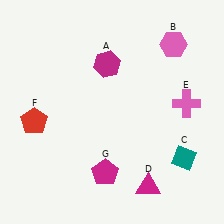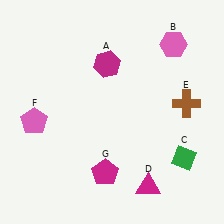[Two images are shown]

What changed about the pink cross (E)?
In Image 1, E is pink. In Image 2, it changed to brown.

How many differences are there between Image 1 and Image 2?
There are 3 differences between the two images.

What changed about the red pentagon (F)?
In Image 1, F is red. In Image 2, it changed to pink.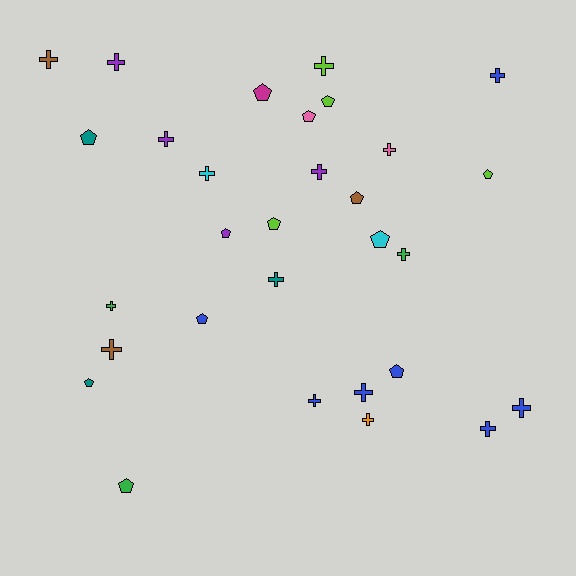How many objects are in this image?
There are 30 objects.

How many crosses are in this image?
There are 17 crosses.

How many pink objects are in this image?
There are 2 pink objects.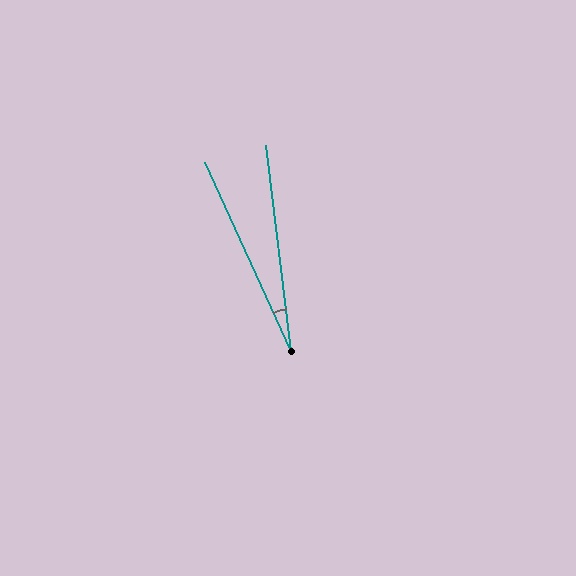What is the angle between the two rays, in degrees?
Approximately 18 degrees.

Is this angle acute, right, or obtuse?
It is acute.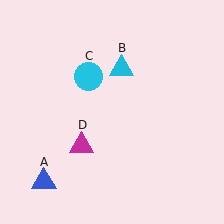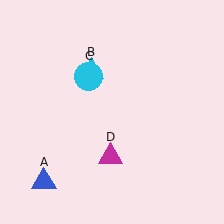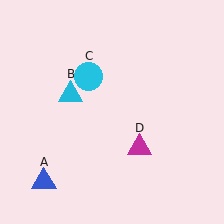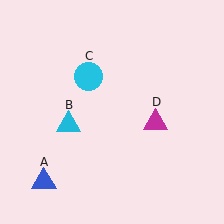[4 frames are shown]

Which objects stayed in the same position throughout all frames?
Blue triangle (object A) and cyan circle (object C) remained stationary.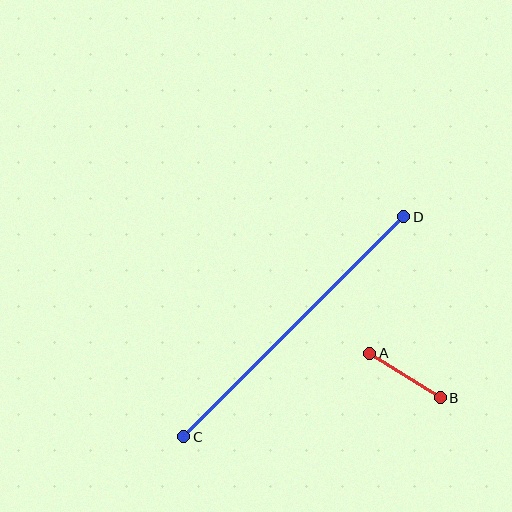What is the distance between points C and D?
The distance is approximately 311 pixels.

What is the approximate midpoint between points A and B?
The midpoint is at approximately (405, 376) pixels.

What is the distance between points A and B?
The distance is approximately 84 pixels.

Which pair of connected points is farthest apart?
Points C and D are farthest apart.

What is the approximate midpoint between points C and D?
The midpoint is at approximately (294, 327) pixels.